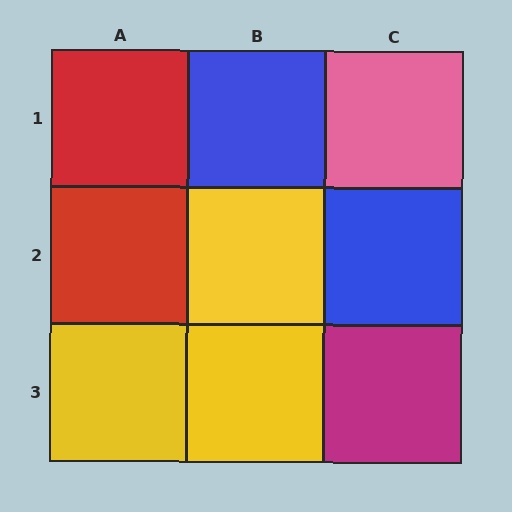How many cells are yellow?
3 cells are yellow.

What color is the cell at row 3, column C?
Magenta.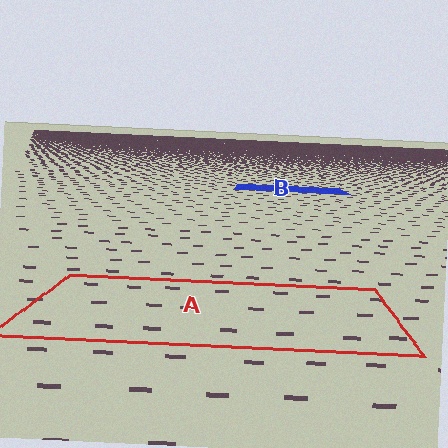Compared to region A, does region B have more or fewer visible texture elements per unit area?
Region B has more texture elements per unit area — they are packed more densely because it is farther away.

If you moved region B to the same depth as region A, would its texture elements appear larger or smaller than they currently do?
They would appear larger. At a closer depth, the same texture elements are projected at a bigger on-screen size.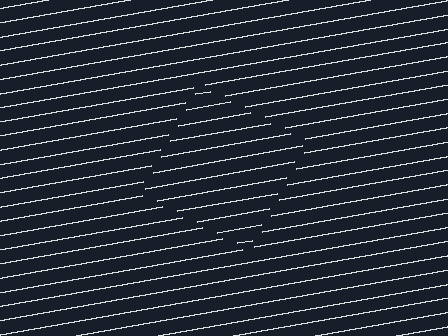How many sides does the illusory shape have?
4 sides — the line-ends trace a square.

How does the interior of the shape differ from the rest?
The interior of the shape contains the same grating, shifted by half a period — the contour is defined by the phase discontinuity where line-ends from the inner and outer gratings abut.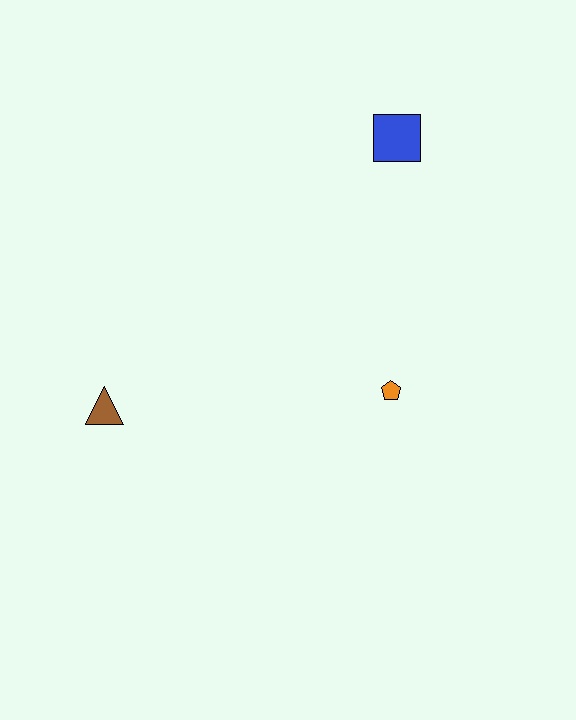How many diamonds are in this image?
There are no diamonds.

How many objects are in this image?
There are 3 objects.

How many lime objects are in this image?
There are no lime objects.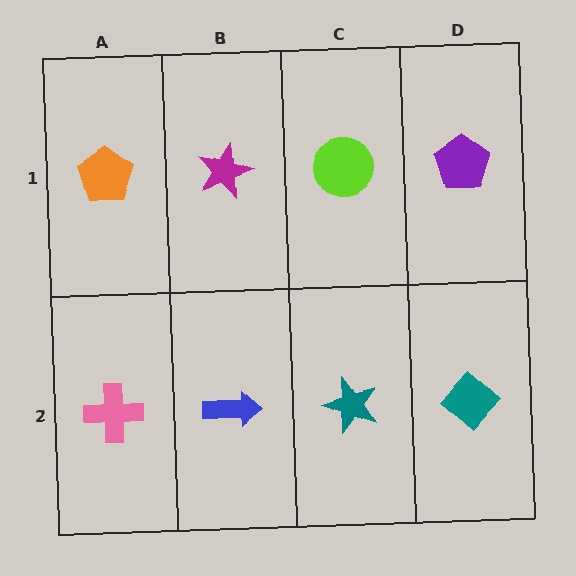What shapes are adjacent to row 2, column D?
A purple pentagon (row 1, column D), a teal star (row 2, column C).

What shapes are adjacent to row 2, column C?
A lime circle (row 1, column C), a blue arrow (row 2, column B), a teal diamond (row 2, column D).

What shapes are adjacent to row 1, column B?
A blue arrow (row 2, column B), an orange pentagon (row 1, column A), a lime circle (row 1, column C).